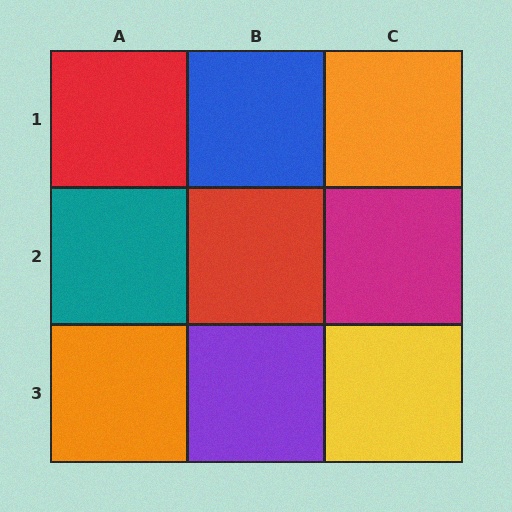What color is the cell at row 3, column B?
Purple.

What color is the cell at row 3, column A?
Orange.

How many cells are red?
2 cells are red.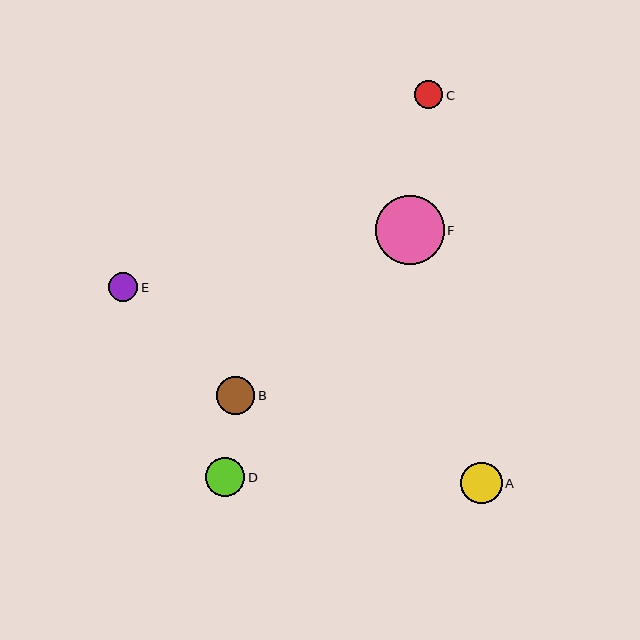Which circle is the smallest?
Circle C is the smallest with a size of approximately 28 pixels.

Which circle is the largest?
Circle F is the largest with a size of approximately 69 pixels.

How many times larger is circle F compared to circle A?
Circle F is approximately 1.7 times the size of circle A.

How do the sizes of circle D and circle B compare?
Circle D and circle B are approximately the same size.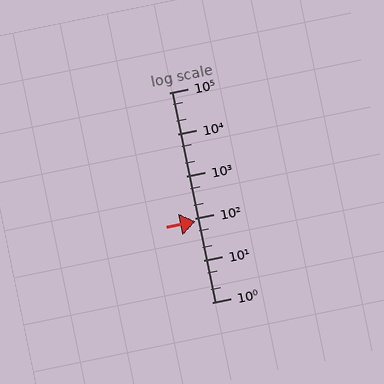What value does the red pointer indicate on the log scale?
The pointer indicates approximately 85.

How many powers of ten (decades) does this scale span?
The scale spans 5 decades, from 1 to 100000.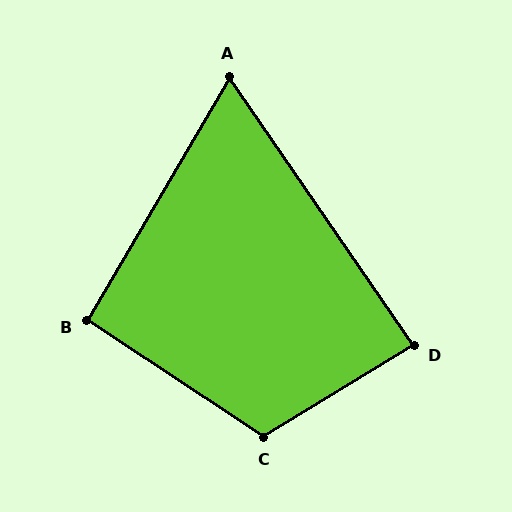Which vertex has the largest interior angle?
C, at approximately 115 degrees.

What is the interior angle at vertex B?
Approximately 93 degrees (approximately right).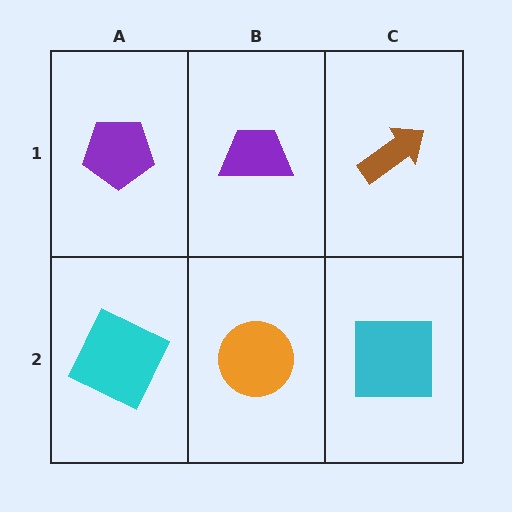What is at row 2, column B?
An orange circle.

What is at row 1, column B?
A purple trapezoid.